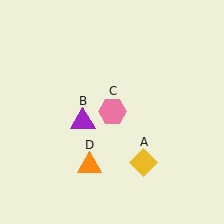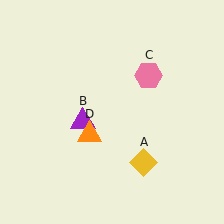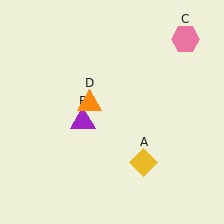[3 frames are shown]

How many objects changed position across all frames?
2 objects changed position: pink hexagon (object C), orange triangle (object D).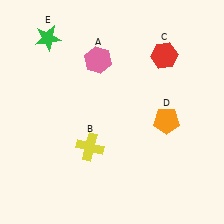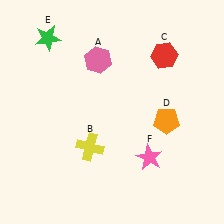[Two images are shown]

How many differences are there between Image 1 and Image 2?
There is 1 difference between the two images.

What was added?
A pink star (F) was added in Image 2.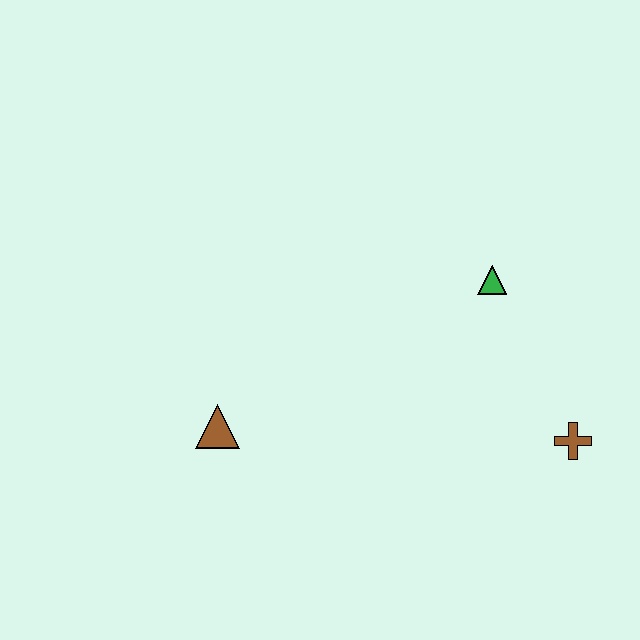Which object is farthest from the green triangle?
The brown triangle is farthest from the green triangle.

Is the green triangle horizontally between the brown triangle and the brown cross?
Yes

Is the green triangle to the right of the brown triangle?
Yes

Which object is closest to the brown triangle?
The green triangle is closest to the brown triangle.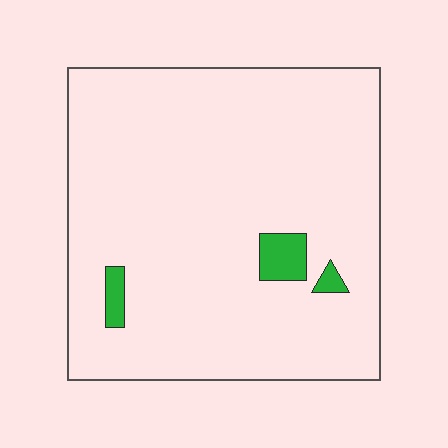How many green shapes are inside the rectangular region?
3.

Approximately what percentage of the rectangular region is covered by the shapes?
Approximately 5%.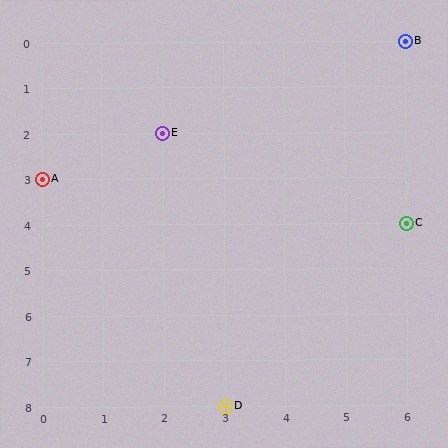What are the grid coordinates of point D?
Point D is at grid coordinates (3, 8).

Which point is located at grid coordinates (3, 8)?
Point D is at (3, 8).